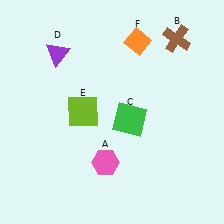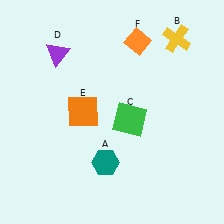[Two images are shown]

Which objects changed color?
A changed from pink to teal. B changed from brown to yellow. E changed from lime to orange.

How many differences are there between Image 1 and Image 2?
There are 3 differences between the two images.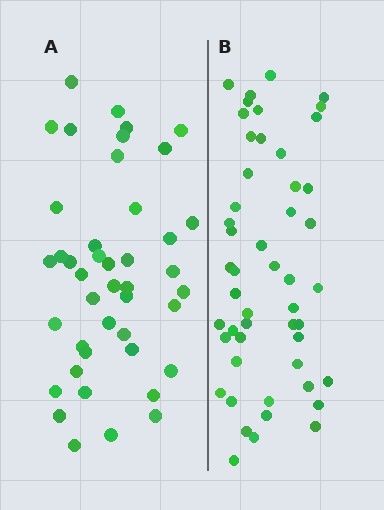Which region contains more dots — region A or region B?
Region B (the right region) has more dots.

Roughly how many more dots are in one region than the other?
Region B has roughly 8 or so more dots than region A.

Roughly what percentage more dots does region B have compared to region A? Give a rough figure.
About 15% more.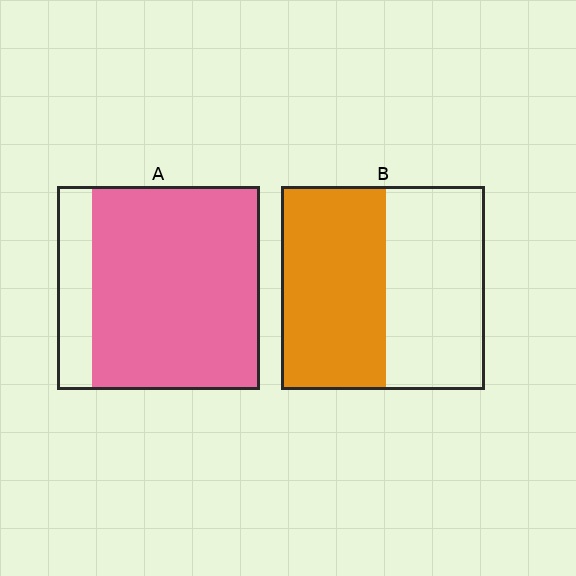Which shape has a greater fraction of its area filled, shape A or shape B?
Shape A.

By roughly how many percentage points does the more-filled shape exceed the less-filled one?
By roughly 30 percentage points (A over B).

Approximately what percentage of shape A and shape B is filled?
A is approximately 85% and B is approximately 50%.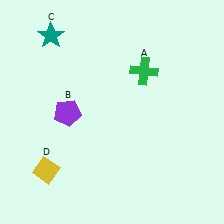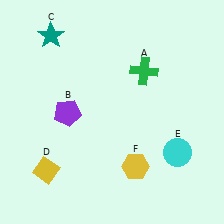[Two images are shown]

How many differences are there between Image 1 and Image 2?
There are 2 differences between the two images.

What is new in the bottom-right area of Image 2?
A cyan circle (E) was added in the bottom-right area of Image 2.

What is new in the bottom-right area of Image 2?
A yellow hexagon (F) was added in the bottom-right area of Image 2.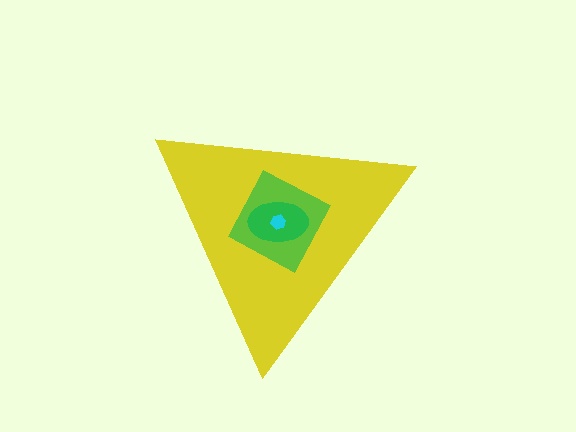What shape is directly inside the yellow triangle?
The lime square.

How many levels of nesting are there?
4.